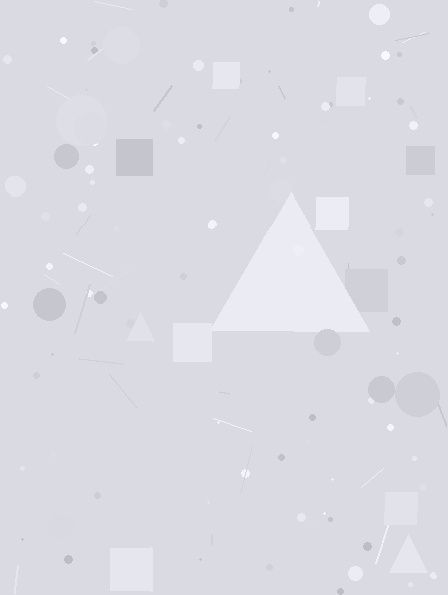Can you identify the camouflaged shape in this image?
The camouflaged shape is a triangle.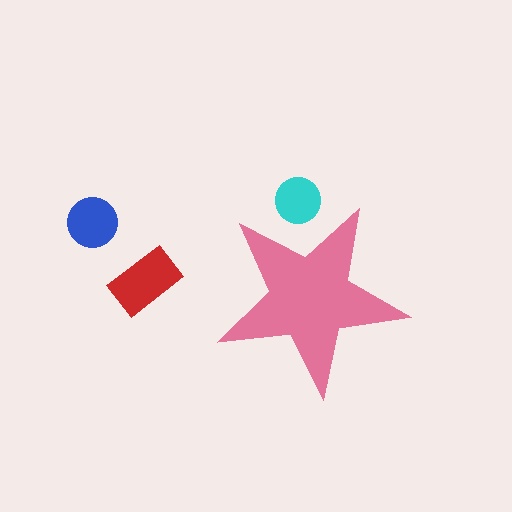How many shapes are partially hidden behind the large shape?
1 shape is partially hidden.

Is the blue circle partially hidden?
No, the blue circle is fully visible.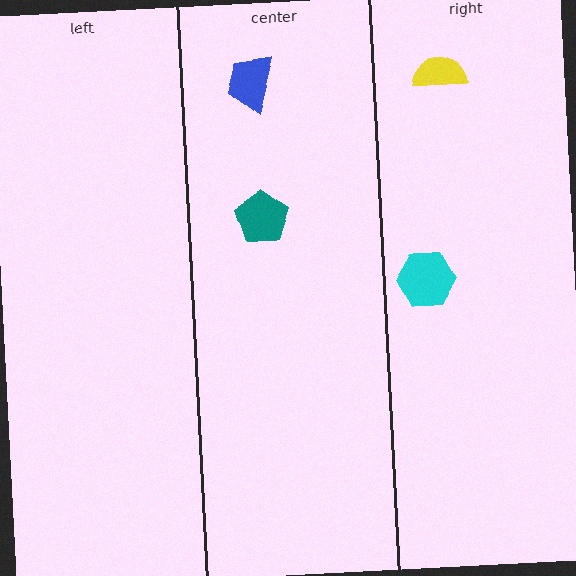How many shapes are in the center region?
2.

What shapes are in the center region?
The teal pentagon, the blue trapezoid.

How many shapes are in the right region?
2.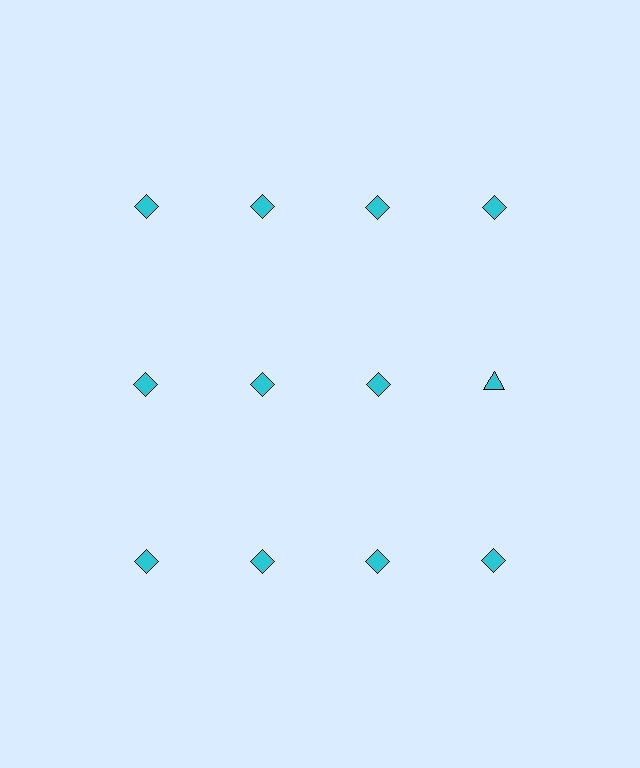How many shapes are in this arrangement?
There are 12 shapes arranged in a grid pattern.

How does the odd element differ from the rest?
It has a different shape: triangle instead of diamond.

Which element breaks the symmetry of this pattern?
The cyan triangle in the second row, second from right column breaks the symmetry. All other shapes are cyan diamonds.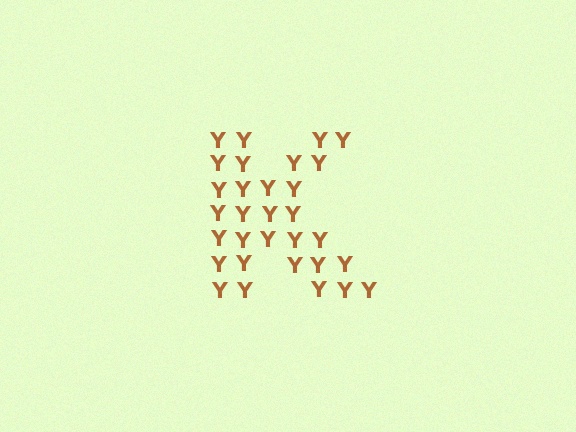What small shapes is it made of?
It is made of small letter Y's.